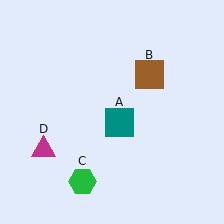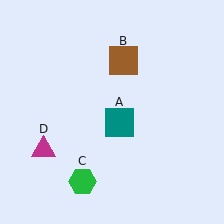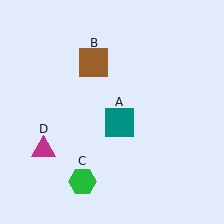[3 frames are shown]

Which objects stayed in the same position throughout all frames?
Teal square (object A) and green hexagon (object C) and magenta triangle (object D) remained stationary.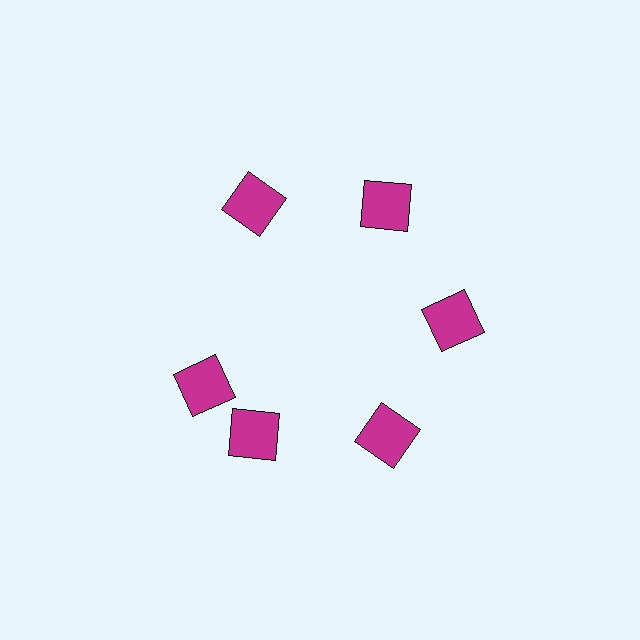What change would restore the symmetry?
The symmetry would be restored by rotating it back into even spacing with its neighbors so that all 6 squares sit at equal angles and equal distance from the center.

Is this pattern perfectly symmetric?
No. The 6 magenta squares are arranged in a ring, but one element near the 9 o'clock position is rotated out of alignment along the ring, breaking the 6-fold rotational symmetry.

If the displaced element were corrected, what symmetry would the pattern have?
It would have 6-fold rotational symmetry — the pattern would map onto itself every 60 degrees.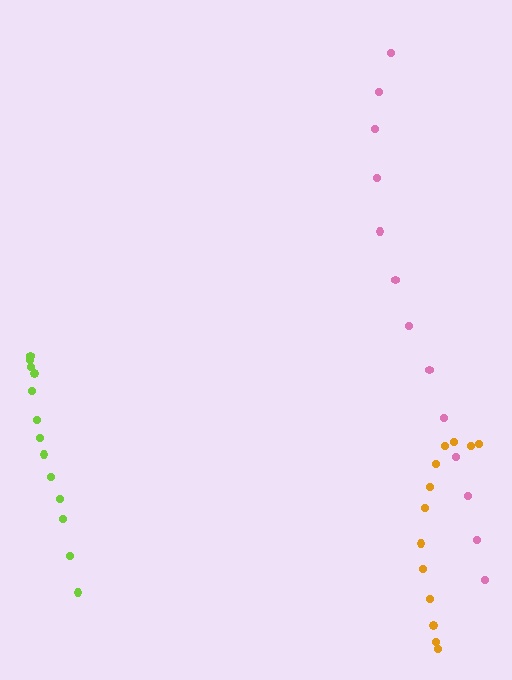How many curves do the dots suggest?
There are 3 distinct paths.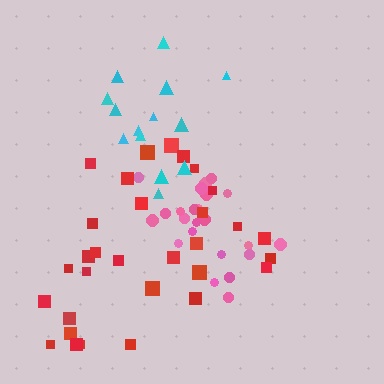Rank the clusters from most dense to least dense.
pink, cyan, red.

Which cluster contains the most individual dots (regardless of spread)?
Red (31).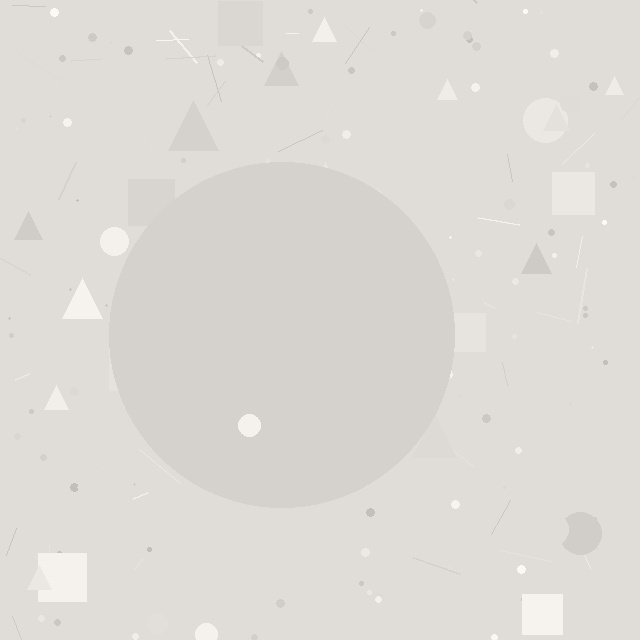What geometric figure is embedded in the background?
A circle is embedded in the background.